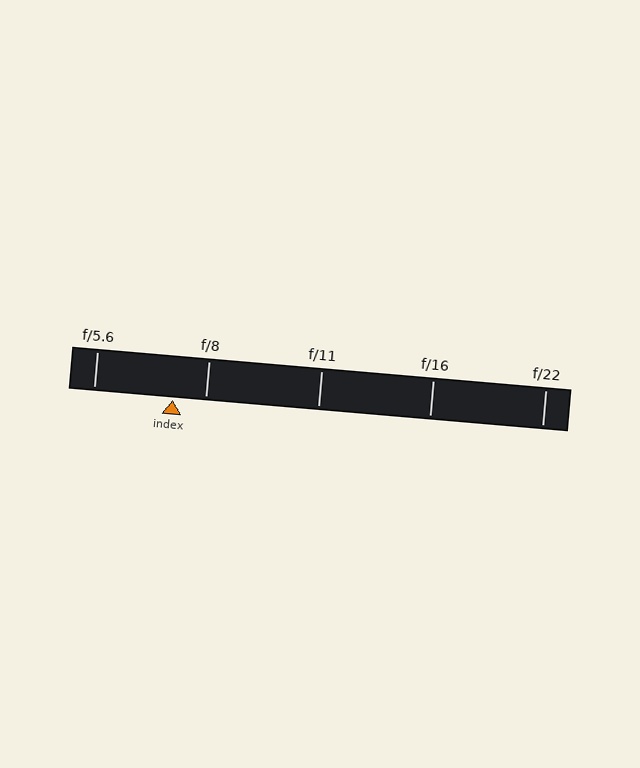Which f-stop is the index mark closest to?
The index mark is closest to f/8.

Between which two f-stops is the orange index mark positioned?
The index mark is between f/5.6 and f/8.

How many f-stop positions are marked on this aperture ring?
There are 5 f-stop positions marked.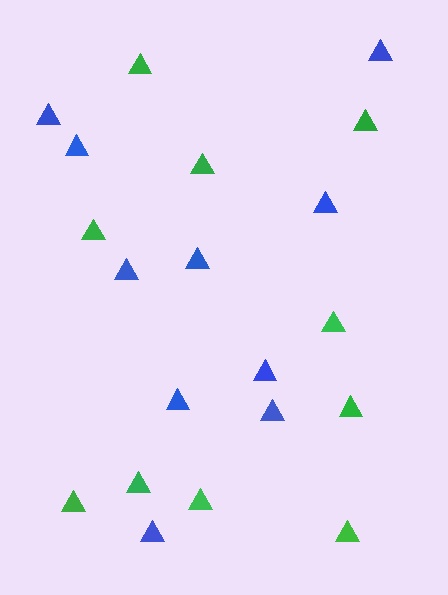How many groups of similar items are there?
There are 2 groups: one group of green triangles (10) and one group of blue triangles (10).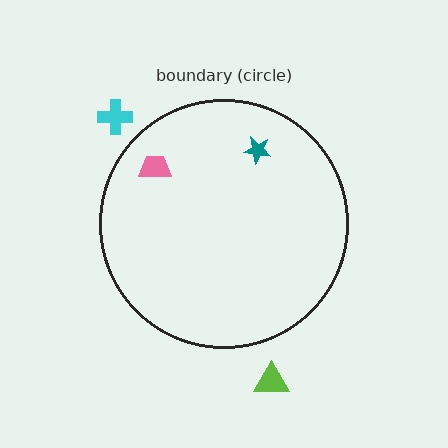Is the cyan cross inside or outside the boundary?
Outside.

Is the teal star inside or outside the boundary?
Inside.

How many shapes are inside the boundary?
2 inside, 2 outside.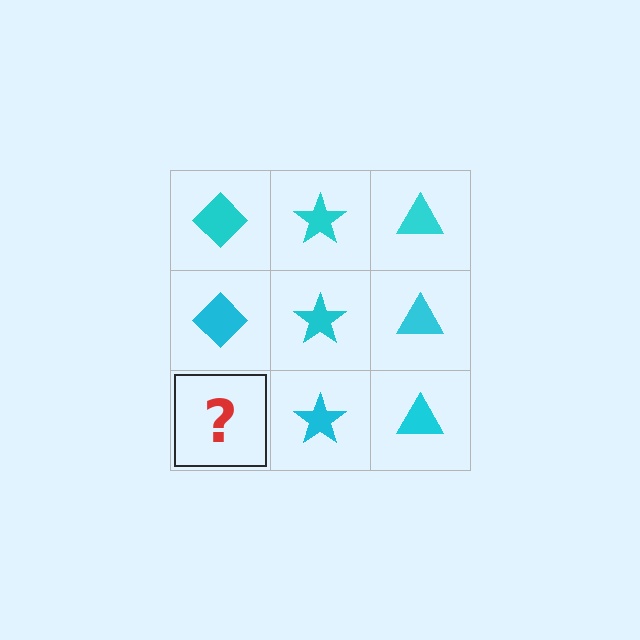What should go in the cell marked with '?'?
The missing cell should contain a cyan diamond.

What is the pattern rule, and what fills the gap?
The rule is that each column has a consistent shape. The gap should be filled with a cyan diamond.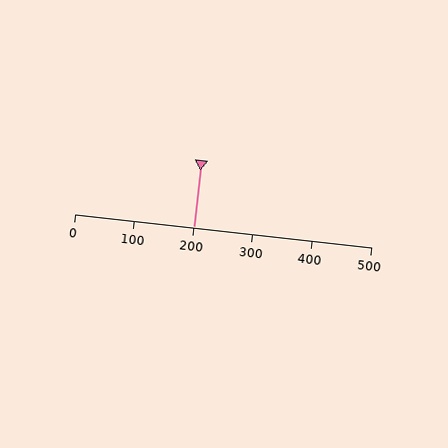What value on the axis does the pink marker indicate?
The marker indicates approximately 200.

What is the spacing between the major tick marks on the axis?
The major ticks are spaced 100 apart.